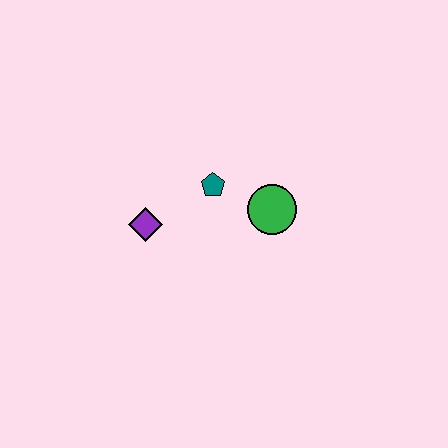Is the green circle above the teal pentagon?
No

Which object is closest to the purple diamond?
The teal pentagon is closest to the purple diamond.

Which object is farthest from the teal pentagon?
The purple diamond is farthest from the teal pentagon.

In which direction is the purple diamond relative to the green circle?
The purple diamond is to the left of the green circle.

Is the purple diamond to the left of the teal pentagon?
Yes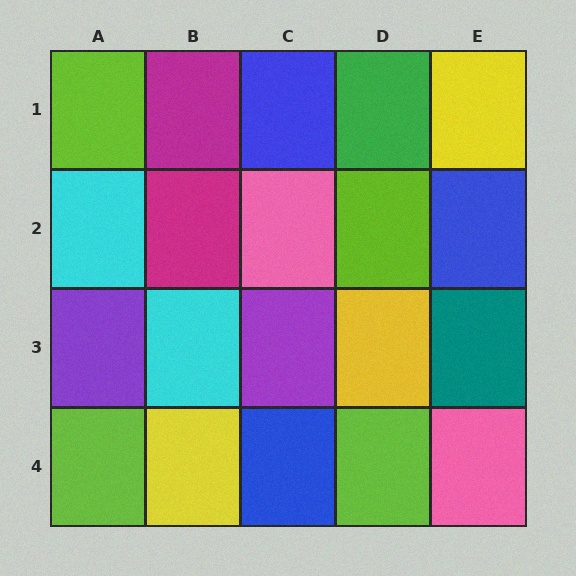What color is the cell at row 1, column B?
Magenta.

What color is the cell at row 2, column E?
Blue.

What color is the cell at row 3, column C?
Purple.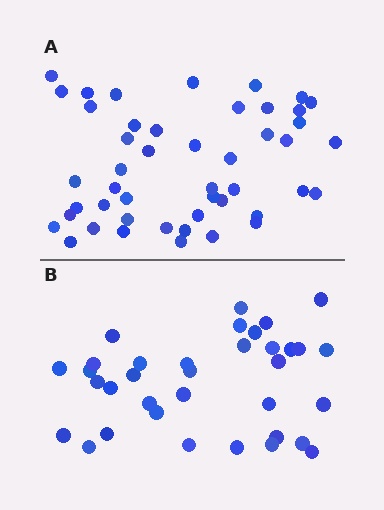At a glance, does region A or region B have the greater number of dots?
Region A (the top region) has more dots.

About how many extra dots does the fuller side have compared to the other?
Region A has roughly 12 or so more dots than region B.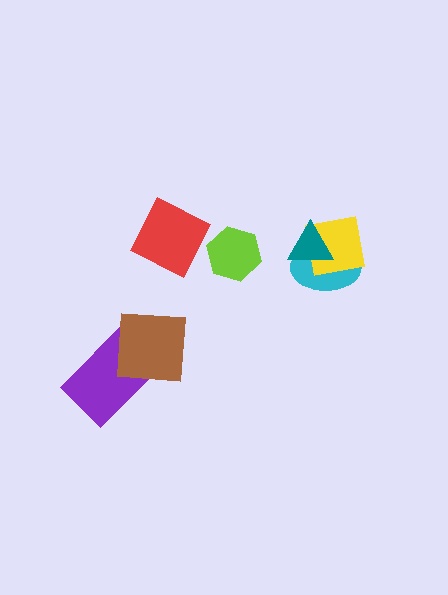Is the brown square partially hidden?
No, no other shape covers it.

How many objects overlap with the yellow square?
2 objects overlap with the yellow square.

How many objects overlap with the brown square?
1 object overlaps with the brown square.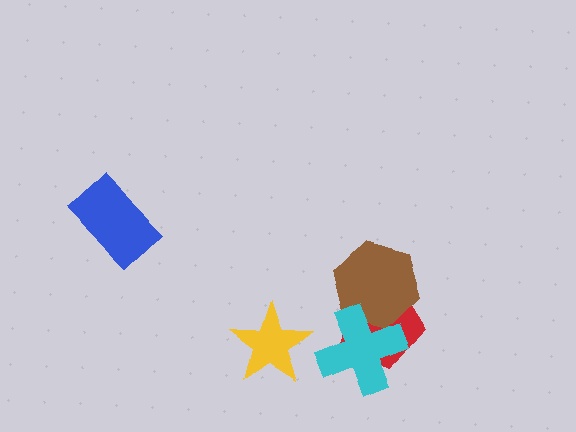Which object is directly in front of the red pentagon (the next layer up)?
The brown hexagon is directly in front of the red pentagon.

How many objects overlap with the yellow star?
0 objects overlap with the yellow star.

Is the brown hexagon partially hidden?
Yes, it is partially covered by another shape.